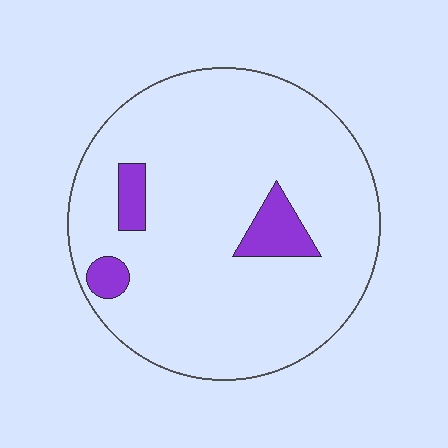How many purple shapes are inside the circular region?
3.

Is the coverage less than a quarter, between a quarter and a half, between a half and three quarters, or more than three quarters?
Less than a quarter.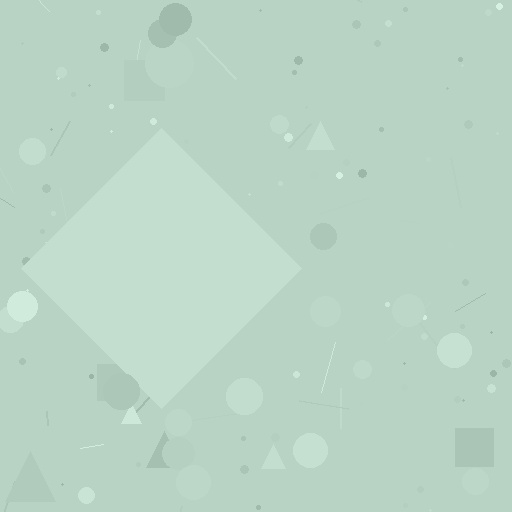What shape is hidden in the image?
A diamond is hidden in the image.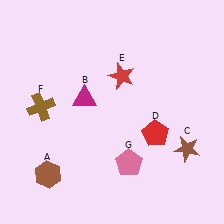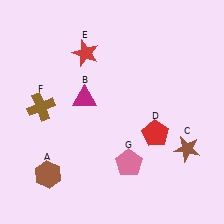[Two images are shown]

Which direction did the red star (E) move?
The red star (E) moved left.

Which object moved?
The red star (E) moved left.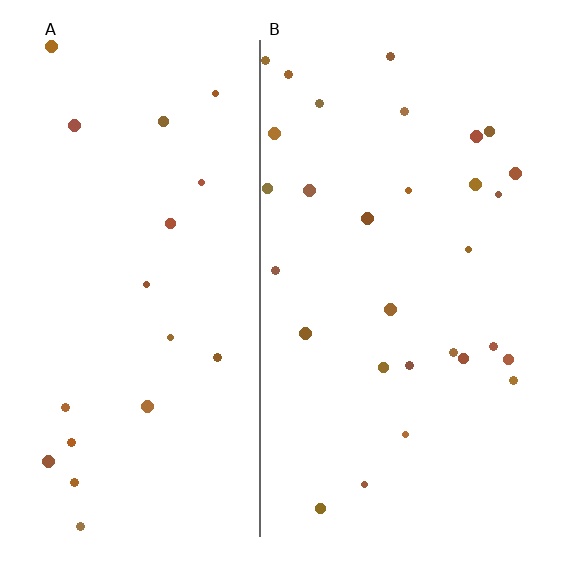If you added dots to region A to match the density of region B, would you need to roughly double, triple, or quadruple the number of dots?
Approximately double.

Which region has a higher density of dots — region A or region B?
B (the right).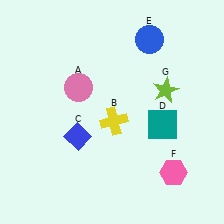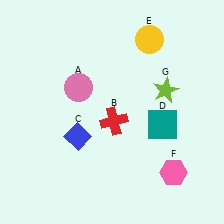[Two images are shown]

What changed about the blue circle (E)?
In Image 1, E is blue. In Image 2, it changed to yellow.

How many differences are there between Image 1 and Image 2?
There are 2 differences between the two images.